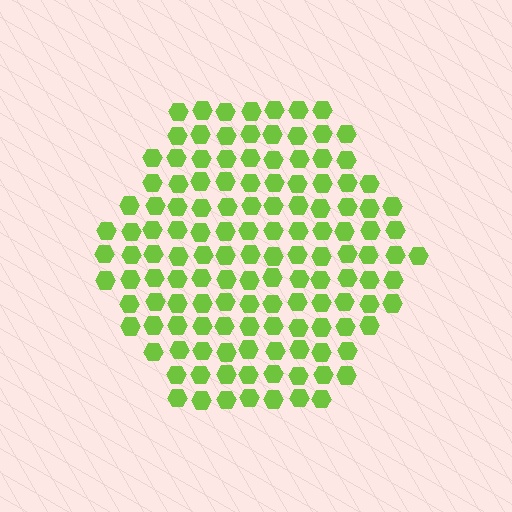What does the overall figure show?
The overall figure shows a hexagon.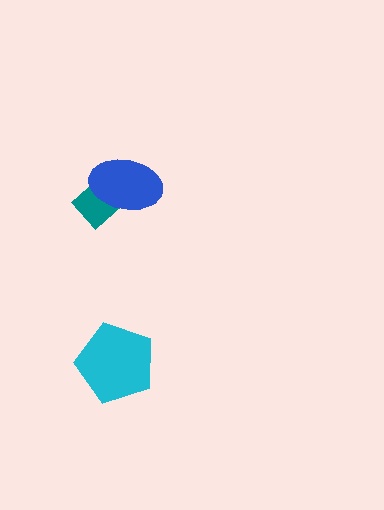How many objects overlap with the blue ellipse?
1 object overlaps with the blue ellipse.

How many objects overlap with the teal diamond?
1 object overlaps with the teal diamond.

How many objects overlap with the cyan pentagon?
0 objects overlap with the cyan pentagon.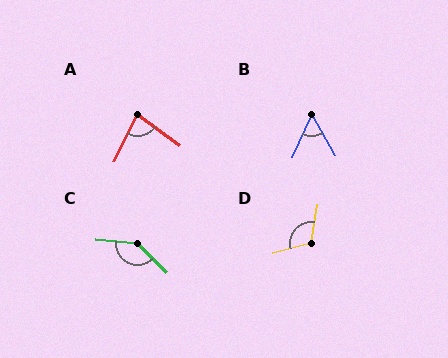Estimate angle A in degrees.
Approximately 81 degrees.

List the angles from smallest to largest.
B (54°), A (81°), D (114°), C (142°).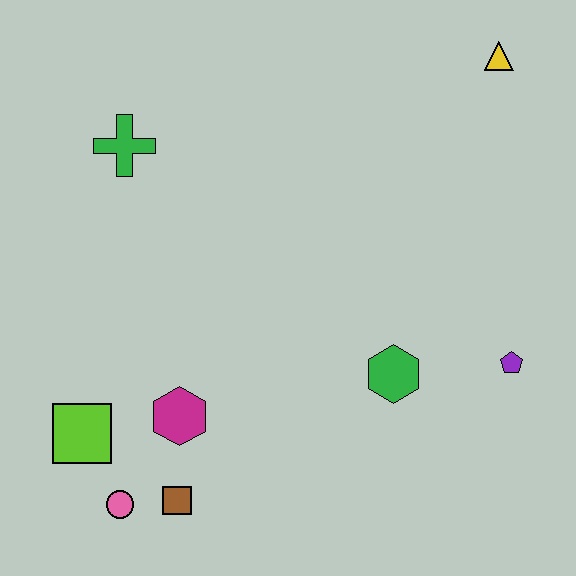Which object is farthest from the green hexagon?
The green cross is farthest from the green hexagon.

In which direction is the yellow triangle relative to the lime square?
The yellow triangle is to the right of the lime square.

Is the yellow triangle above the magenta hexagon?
Yes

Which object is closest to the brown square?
The pink circle is closest to the brown square.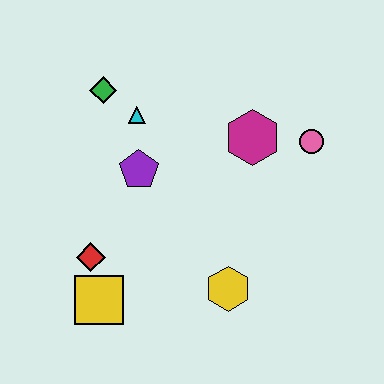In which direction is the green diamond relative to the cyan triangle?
The green diamond is to the left of the cyan triangle.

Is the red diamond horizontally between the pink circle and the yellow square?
No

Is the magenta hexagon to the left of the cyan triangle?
No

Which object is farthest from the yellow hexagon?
The green diamond is farthest from the yellow hexagon.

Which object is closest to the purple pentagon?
The cyan triangle is closest to the purple pentagon.